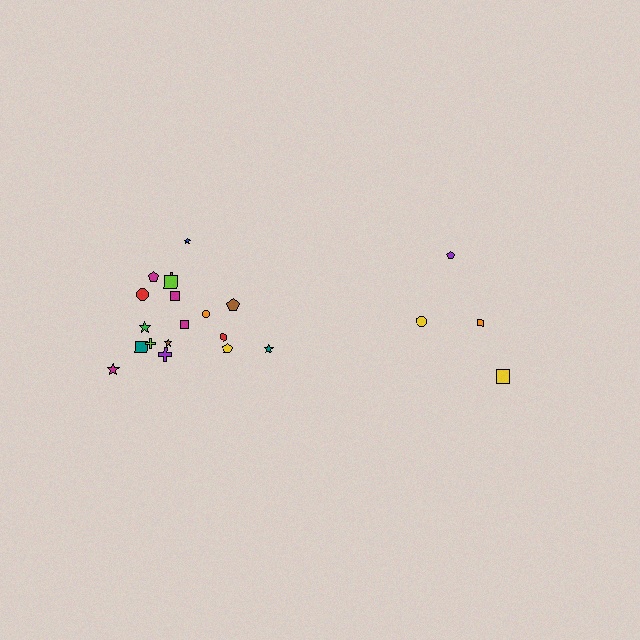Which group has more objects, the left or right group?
The left group.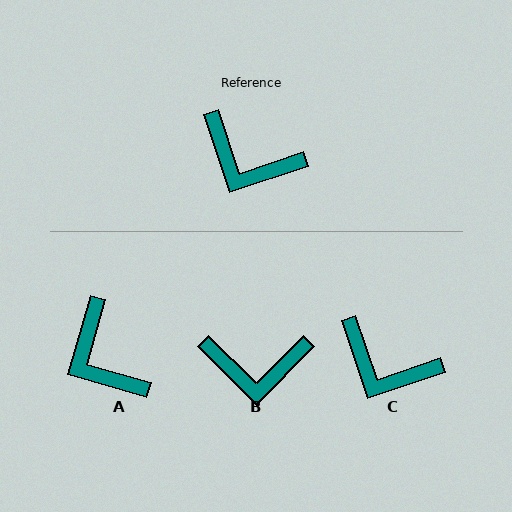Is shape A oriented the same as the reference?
No, it is off by about 34 degrees.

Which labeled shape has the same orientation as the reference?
C.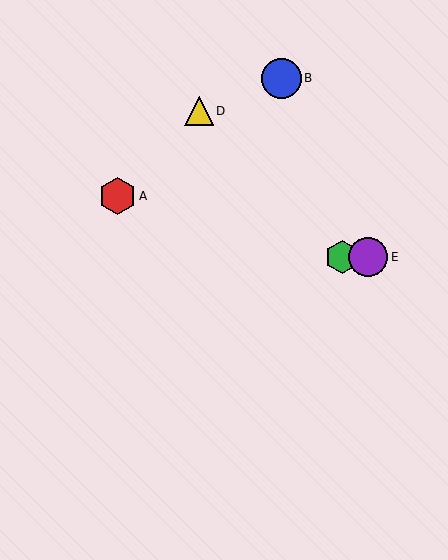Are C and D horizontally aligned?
No, C is at y≈257 and D is at y≈111.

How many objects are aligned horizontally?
2 objects (C, E) are aligned horizontally.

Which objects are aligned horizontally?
Objects C, E are aligned horizontally.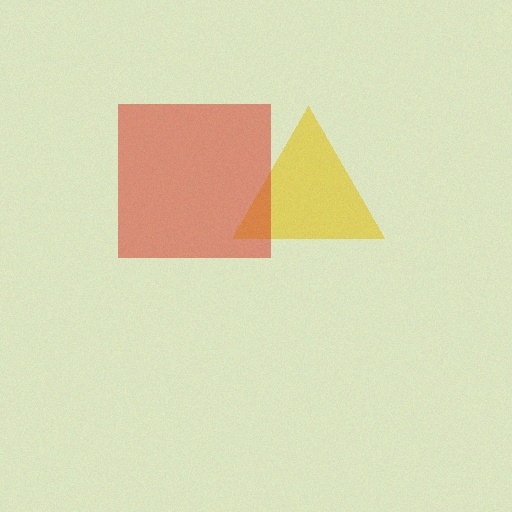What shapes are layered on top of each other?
The layered shapes are: a yellow triangle, a red square.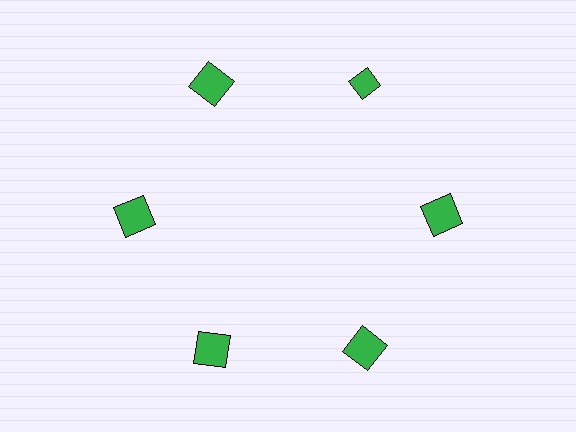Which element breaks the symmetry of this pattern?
The green diamond at roughly the 1 o'clock position breaks the symmetry. All other shapes are green squares.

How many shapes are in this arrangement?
There are 6 shapes arranged in a ring pattern.